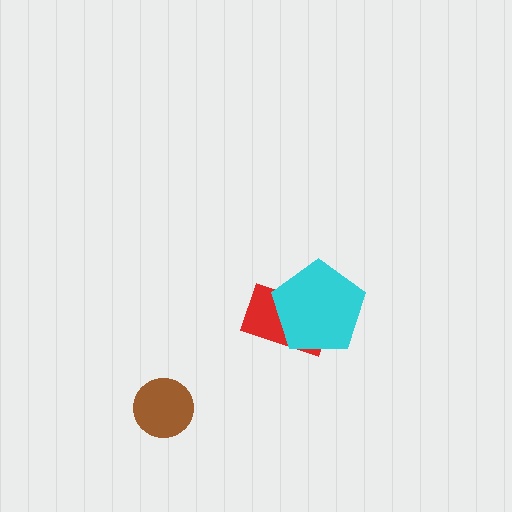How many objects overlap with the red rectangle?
1 object overlaps with the red rectangle.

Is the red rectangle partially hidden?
Yes, it is partially covered by another shape.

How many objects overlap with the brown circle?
0 objects overlap with the brown circle.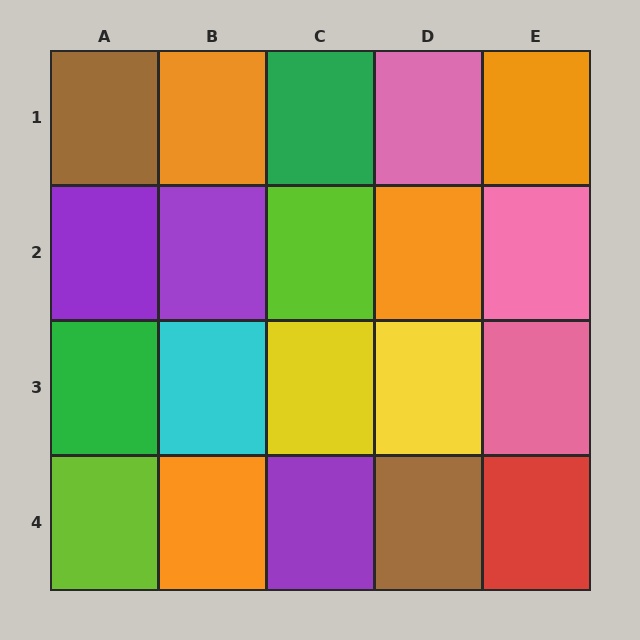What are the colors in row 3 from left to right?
Green, cyan, yellow, yellow, pink.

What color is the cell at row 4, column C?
Purple.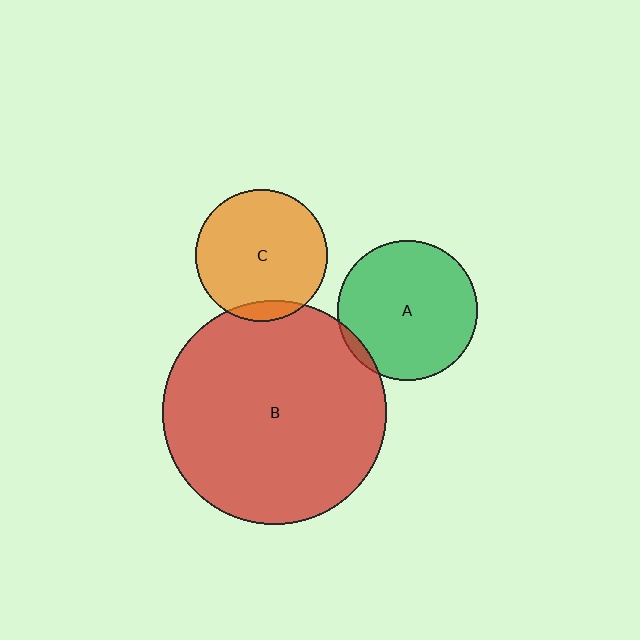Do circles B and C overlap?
Yes.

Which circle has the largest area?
Circle B (red).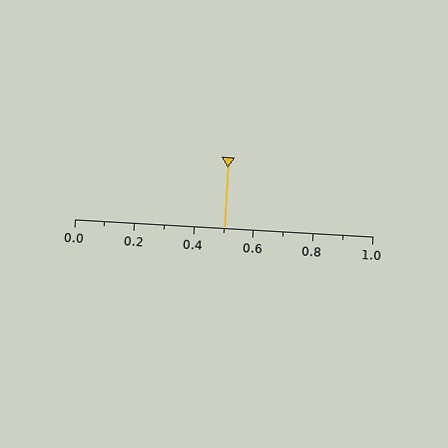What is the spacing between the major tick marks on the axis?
The major ticks are spaced 0.2 apart.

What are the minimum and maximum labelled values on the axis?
The axis runs from 0.0 to 1.0.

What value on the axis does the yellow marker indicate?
The marker indicates approximately 0.5.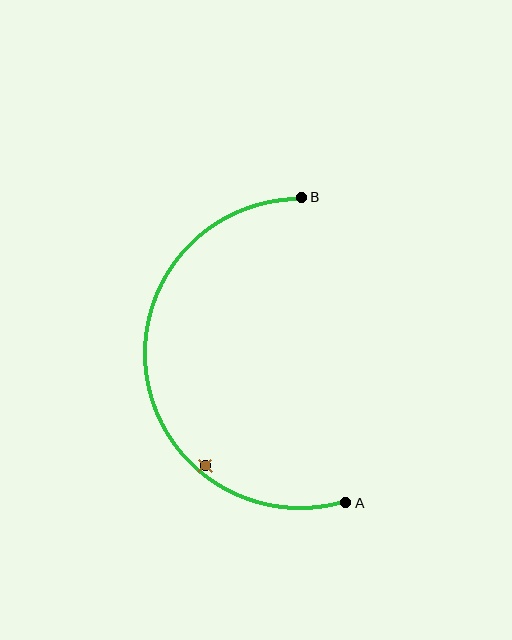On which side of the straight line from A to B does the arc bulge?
The arc bulges to the left of the straight line connecting A and B.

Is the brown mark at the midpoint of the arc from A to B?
No — the brown mark does not lie on the arc at all. It sits slightly inside the curve.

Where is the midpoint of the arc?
The arc midpoint is the point on the curve farthest from the straight line joining A and B. It sits to the left of that line.